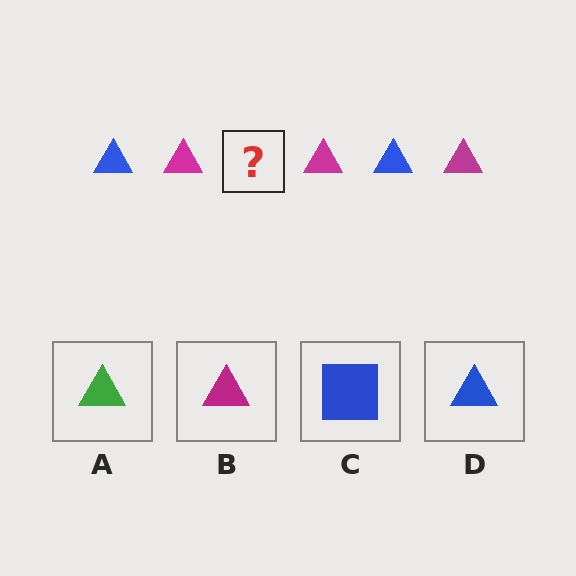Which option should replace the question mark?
Option D.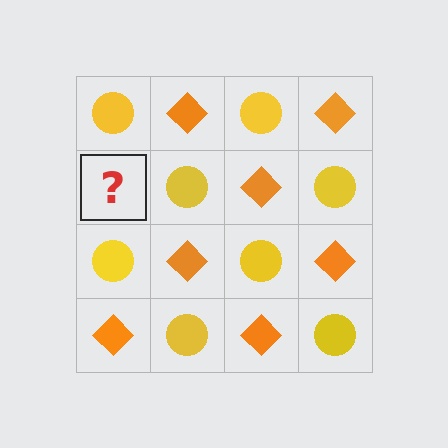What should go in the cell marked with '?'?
The missing cell should contain an orange diamond.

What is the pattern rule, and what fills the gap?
The rule is that it alternates yellow circle and orange diamond in a checkerboard pattern. The gap should be filled with an orange diamond.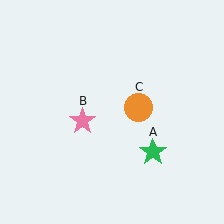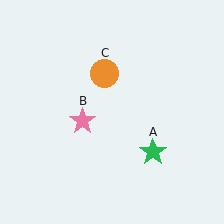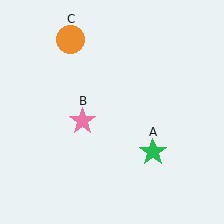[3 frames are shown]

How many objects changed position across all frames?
1 object changed position: orange circle (object C).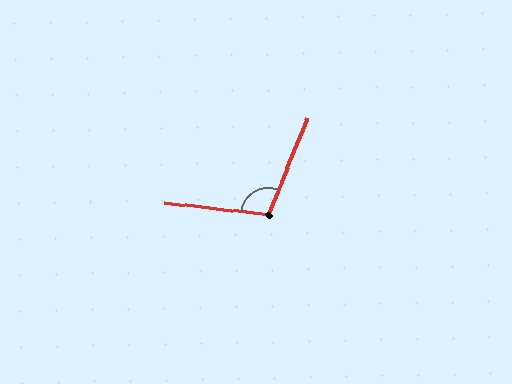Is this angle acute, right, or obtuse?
It is obtuse.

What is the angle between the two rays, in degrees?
Approximately 106 degrees.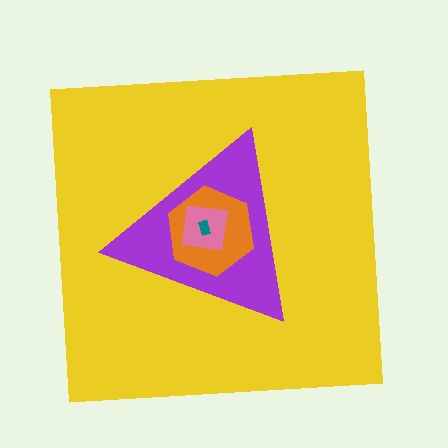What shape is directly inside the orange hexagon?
The pink square.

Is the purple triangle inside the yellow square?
Yes.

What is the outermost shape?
The yellow square.